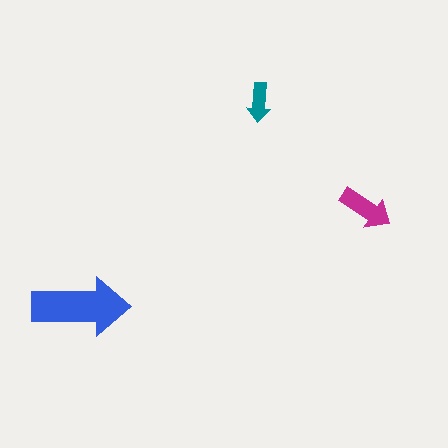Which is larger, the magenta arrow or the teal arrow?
The magenta one.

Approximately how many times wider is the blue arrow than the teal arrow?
About 2.5 times wider.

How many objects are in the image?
There are 3 objects in the image.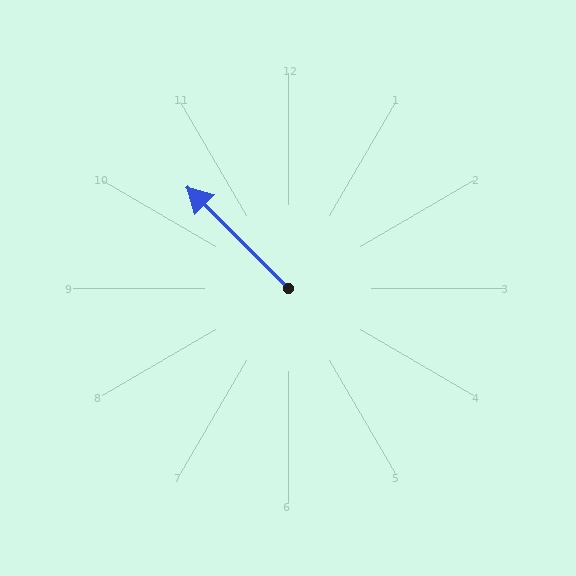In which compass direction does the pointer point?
Northwest.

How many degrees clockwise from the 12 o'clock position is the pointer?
Approximately 315 degrees.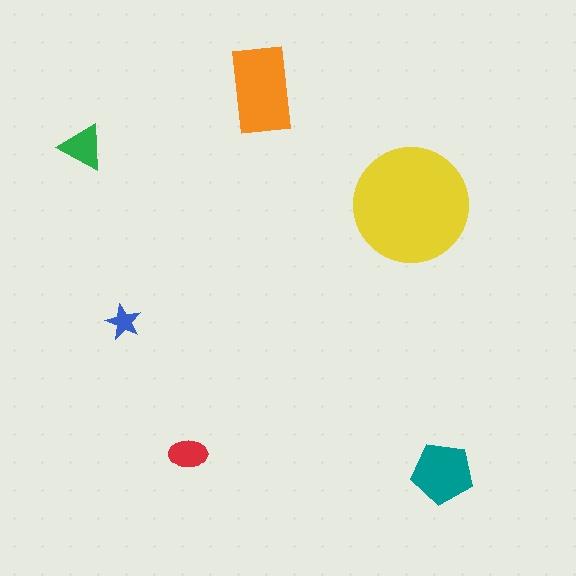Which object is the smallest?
The blue star.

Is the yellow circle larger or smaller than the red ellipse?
Larger.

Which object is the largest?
The yellow circle.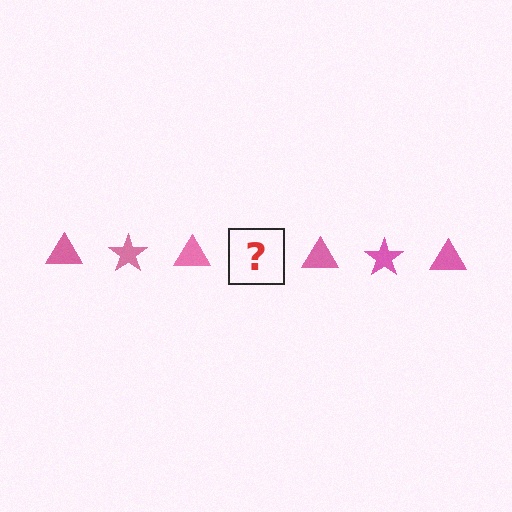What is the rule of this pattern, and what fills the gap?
The rule is that the pattern cycles through triangle, star shapes in pink. The gap should be filled with a pink star.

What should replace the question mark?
The question mark should be replaced with a pink star.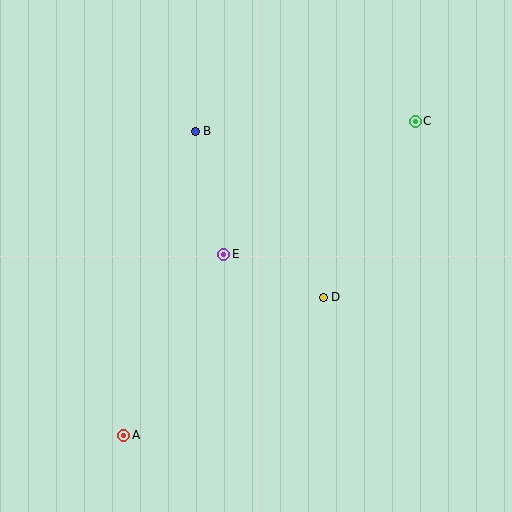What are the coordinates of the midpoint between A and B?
The midpoint between A and B is at (160, 283).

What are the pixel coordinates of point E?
Point E is at (224, 254).